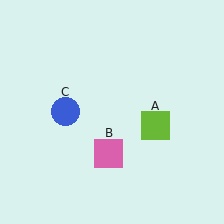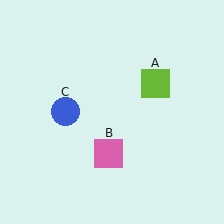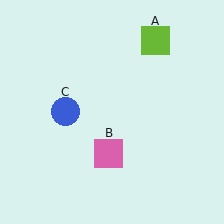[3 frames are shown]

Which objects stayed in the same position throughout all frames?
Pink square (object B) and blue circle (object C) remained stationary.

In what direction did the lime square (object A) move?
The lime square (object A) moved up.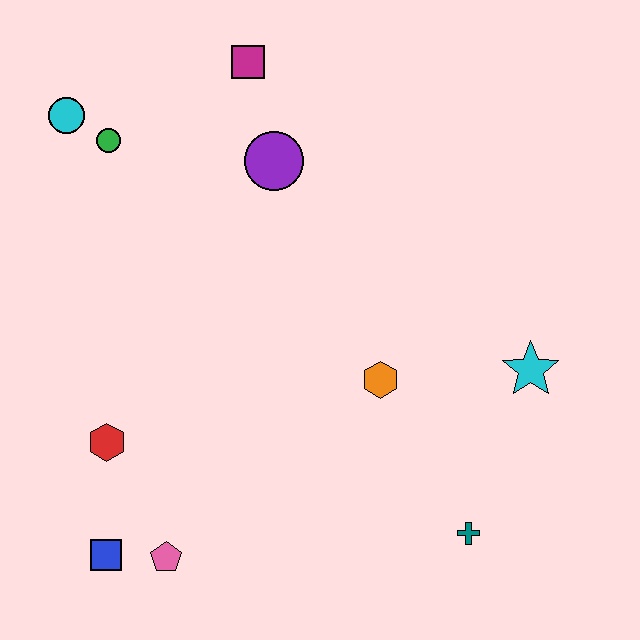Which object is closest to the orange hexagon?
The cyan star is closest to the orange hexagon.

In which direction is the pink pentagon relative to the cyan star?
The pink pentagon is to the left of the cyan star.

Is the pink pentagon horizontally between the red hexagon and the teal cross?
Yes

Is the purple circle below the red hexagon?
No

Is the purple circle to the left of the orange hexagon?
Yes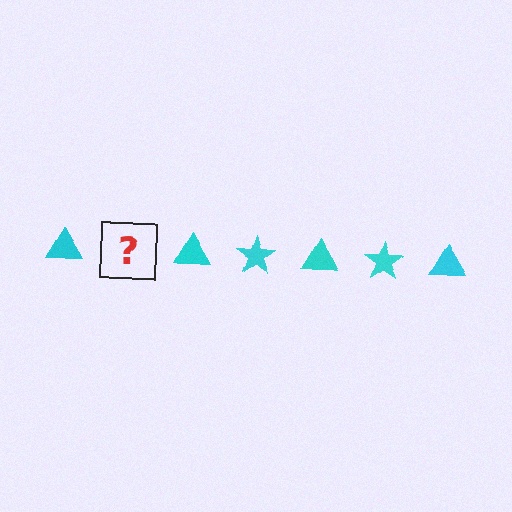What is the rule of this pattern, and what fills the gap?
The rule is that the pattern cycles through triangle, star shapes in cyan. The gap should be filled with a cyan star.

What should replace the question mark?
The question mark should be replaced with a cyan star.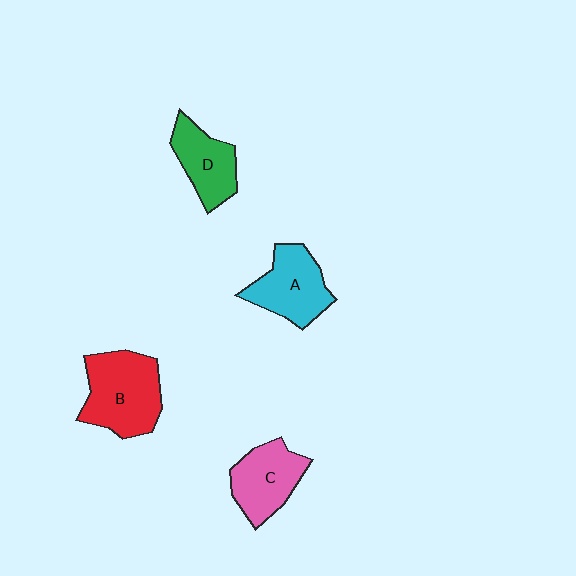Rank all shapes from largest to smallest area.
From largest to smallest: B (red), A (cyan), C (pink), D (green).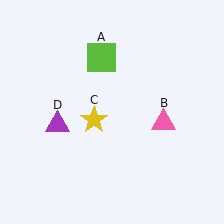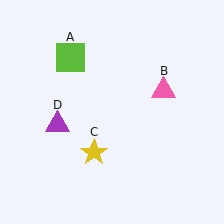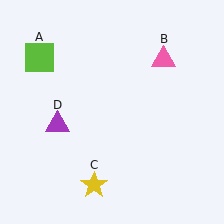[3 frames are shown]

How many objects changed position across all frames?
3 objects changed position: lime square (object A), pink triangle (object B), yellow star (object C).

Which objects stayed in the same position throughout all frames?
Purple triangle (object D) remained stationary.